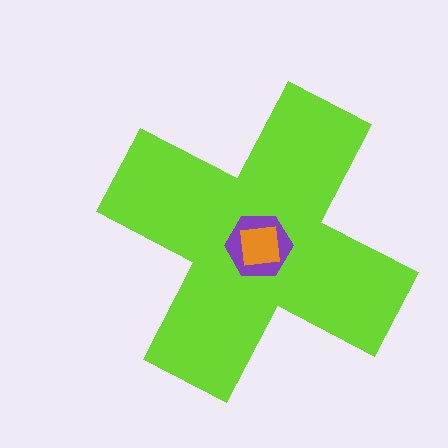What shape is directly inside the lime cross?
The purple hexagon.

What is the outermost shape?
The lime cross.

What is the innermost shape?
The orange square.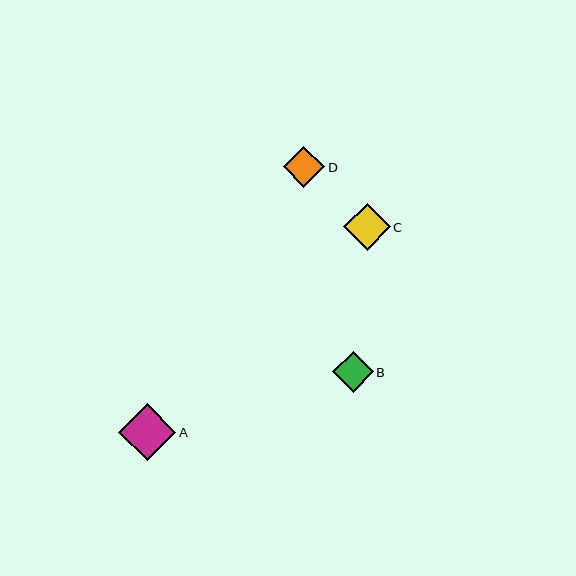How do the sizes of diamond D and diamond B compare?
Diamond D and diamond B are approximately the same size.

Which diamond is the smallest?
Diamond B is the smallest with a size of approximately 41 pixels.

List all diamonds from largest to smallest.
From largest to smallest: A, C, D, B.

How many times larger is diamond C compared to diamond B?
Diamond C is approximately 1.1 times the size of diamond B.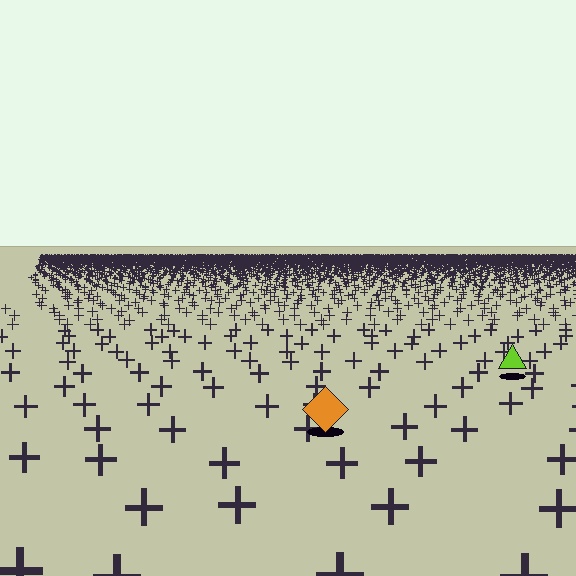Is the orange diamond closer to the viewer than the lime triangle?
Yes. The orange diamond is closer — you can tell from the texture gradient: the ground texture is coarser near it.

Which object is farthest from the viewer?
The lime triangle is farthest from the viewer. It appears smaller and the ground texture around it is denser.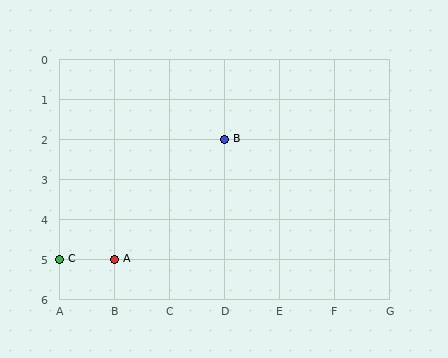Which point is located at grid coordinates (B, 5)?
Point A is at (B, 5).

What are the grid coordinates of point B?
Point B is at grid coordinates (D, 2).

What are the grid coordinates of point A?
Point A is at grid coordinates (B, 5).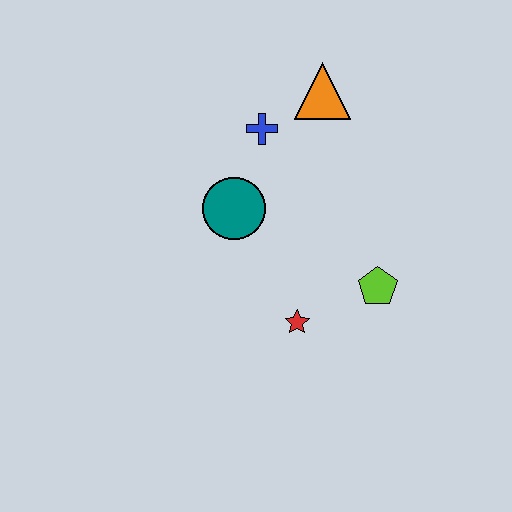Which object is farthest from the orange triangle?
The red star is farthest from the orange triangle.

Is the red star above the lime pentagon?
No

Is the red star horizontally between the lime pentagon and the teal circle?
Yes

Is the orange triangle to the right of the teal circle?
Yes